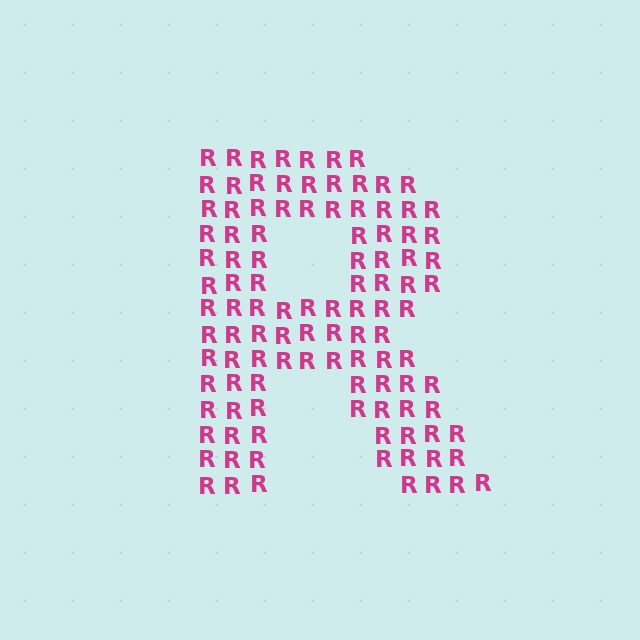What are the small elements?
The small elements are letter R's.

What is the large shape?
The large shape is the letter R.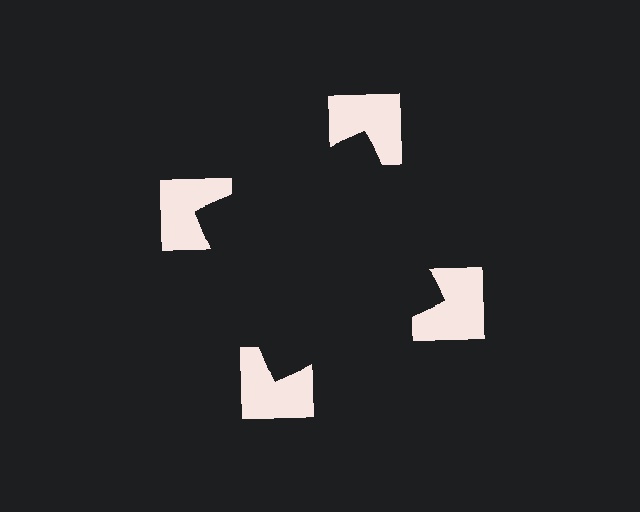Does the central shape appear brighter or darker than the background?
It typically appears slightly darker than the background, even though no actual brightness change is drawn.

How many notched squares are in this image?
There are 4 — one at each vertex of the illusory square.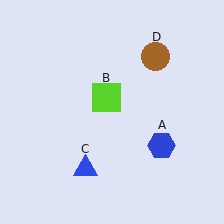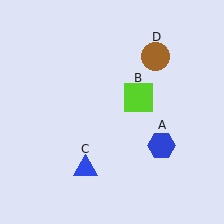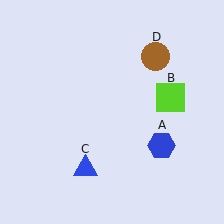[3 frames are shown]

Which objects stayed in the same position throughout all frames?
Blue hexagon (object A) and blue triangle (object C) and brown circle (object D) remained stationary.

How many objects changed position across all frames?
1 object changed position: lime square (object B).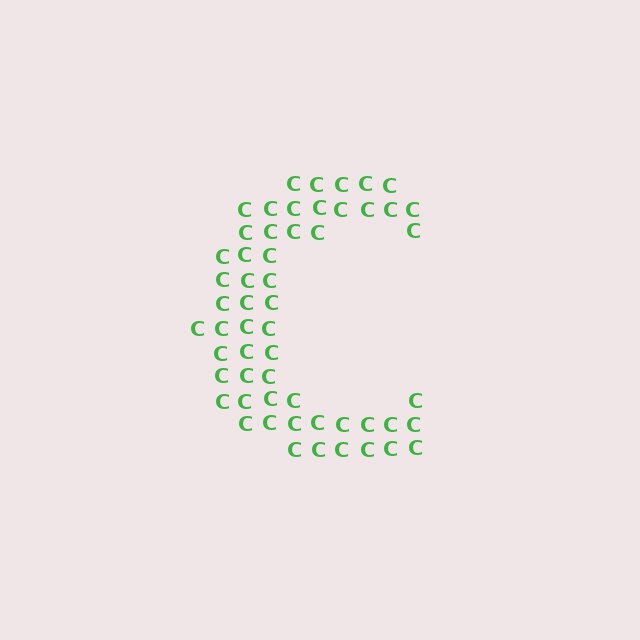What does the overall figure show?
The overall figure shows the letter C.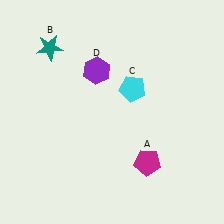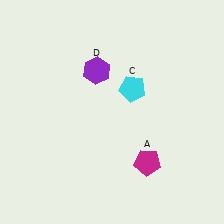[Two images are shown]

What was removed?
The teal star (B) was removed in Image 2.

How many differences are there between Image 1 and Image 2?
There is 1 difference between the two images.